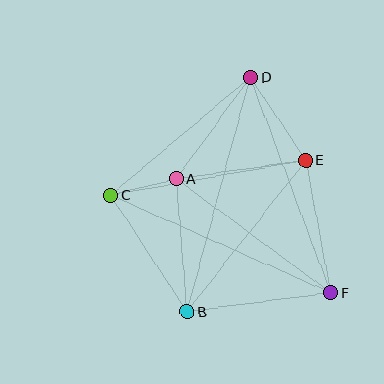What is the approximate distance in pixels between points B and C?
The distance between B and C is approximately 139 pixels.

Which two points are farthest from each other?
Points B and D are farthest from each other.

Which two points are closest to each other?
Points A and C are closest to each other.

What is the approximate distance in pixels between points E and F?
The distance between E and F is approximately 135 pixels.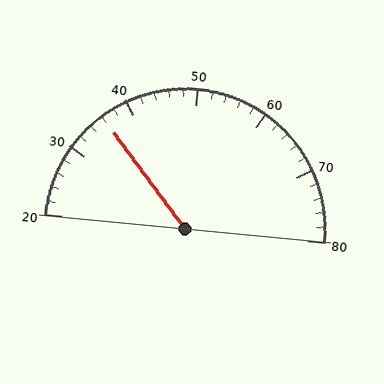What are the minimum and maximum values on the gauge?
The gauge ranges from 20 to 80.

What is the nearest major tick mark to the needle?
The nearest major tick mark is 40.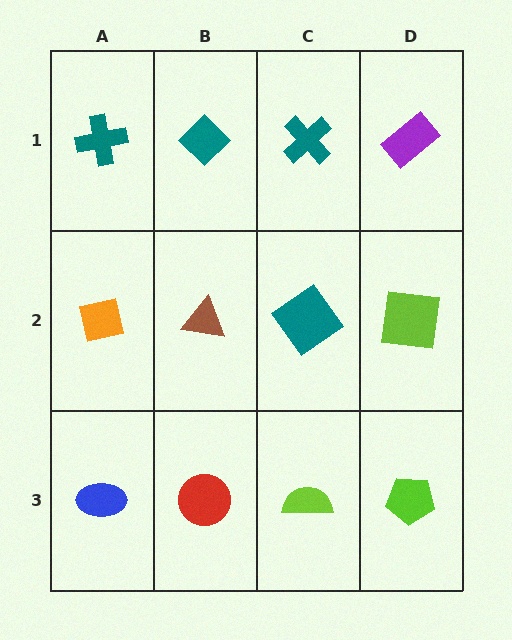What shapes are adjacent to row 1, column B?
A brown triangle (row 2, column B), a teal cross (row 1, column A), a teal cross (row 1, column C).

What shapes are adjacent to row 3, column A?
An orange square (row 2, column A), a red circle (row 3, column B).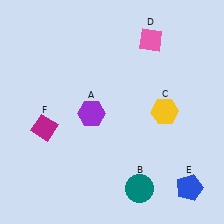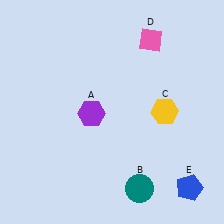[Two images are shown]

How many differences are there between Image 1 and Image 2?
There is 1 difference between the two images.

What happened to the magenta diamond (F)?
The magenta diamond (F) was removed in Image 2. It was in the bottom-left area of Image 1.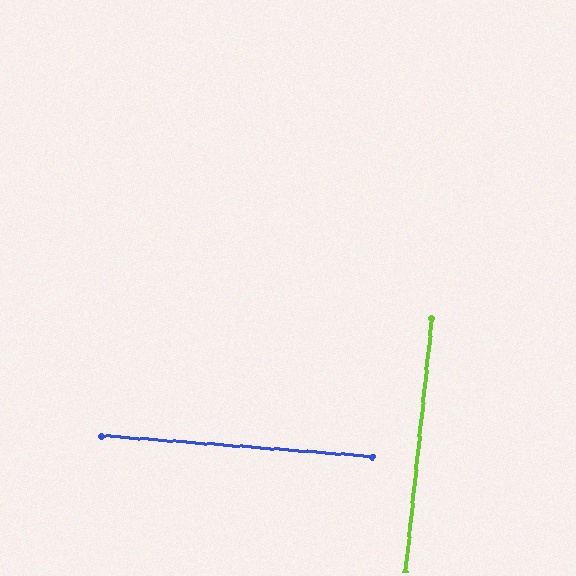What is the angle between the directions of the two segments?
Approximately 88 degrees.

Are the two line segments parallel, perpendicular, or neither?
Perpendicular — they meet at approximately 88°.